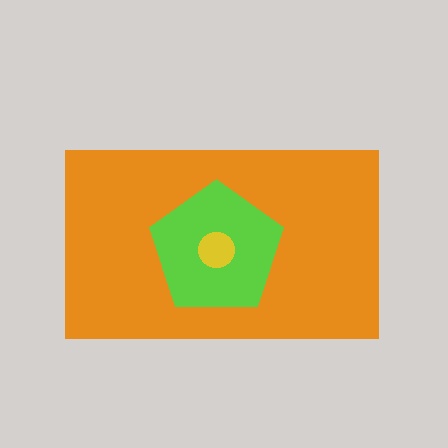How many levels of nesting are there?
3.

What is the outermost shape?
The orange rectangle.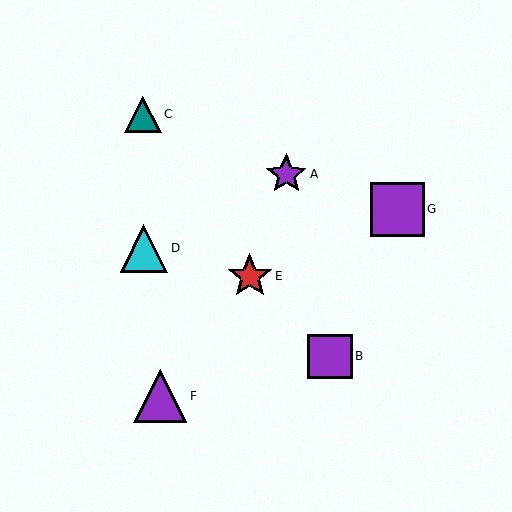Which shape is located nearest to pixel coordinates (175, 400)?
The purple triangle (labeled F) at (160, 396) is nearest to that location.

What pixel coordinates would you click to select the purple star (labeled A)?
Click at (286, 174) to select the purple star A.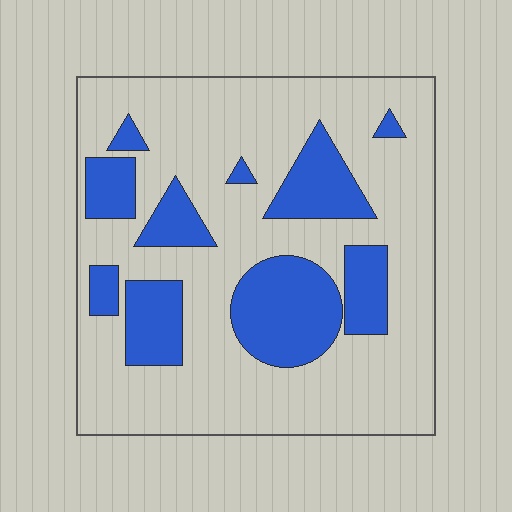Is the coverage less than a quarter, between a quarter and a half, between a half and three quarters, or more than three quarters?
Between a quarter and a half.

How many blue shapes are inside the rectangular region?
10.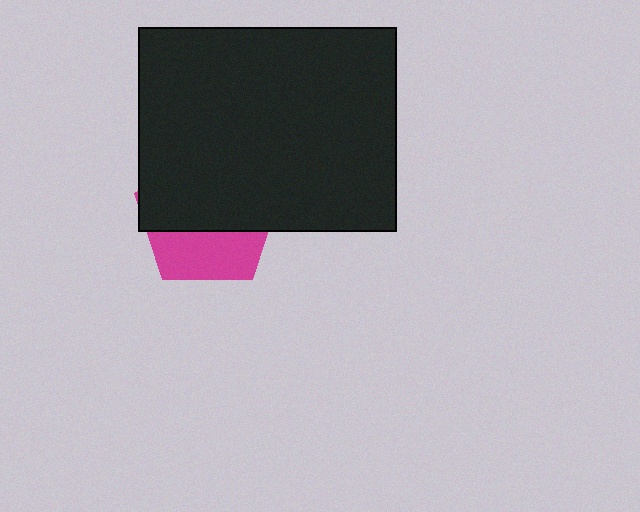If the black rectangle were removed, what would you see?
You would see the complete magenta pentagon.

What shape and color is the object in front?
The object in front is a black rectangle.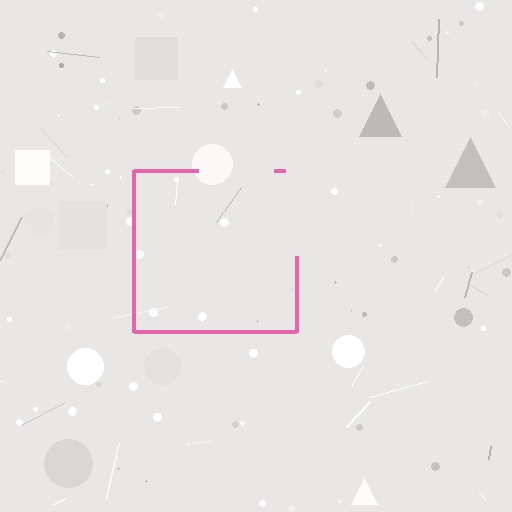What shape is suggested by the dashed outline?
The dashed outline suggests a square.